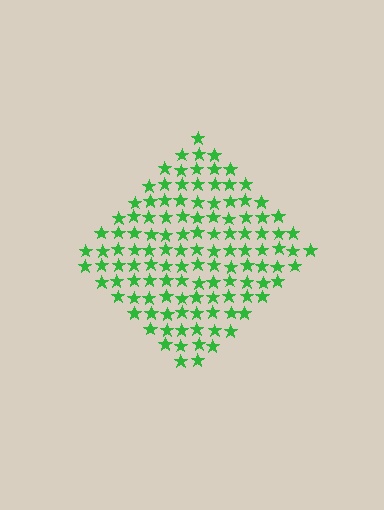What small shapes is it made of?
It is made of small stars.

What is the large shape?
The large shape is a diamond.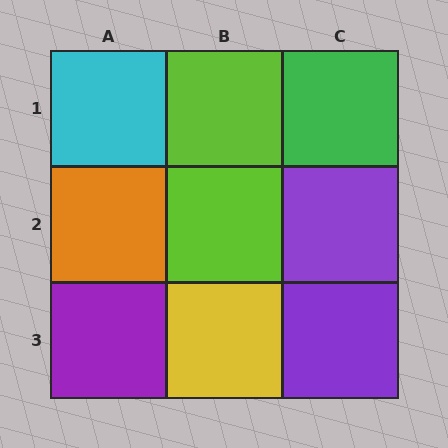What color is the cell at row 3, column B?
Yellow.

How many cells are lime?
2 cells are lime.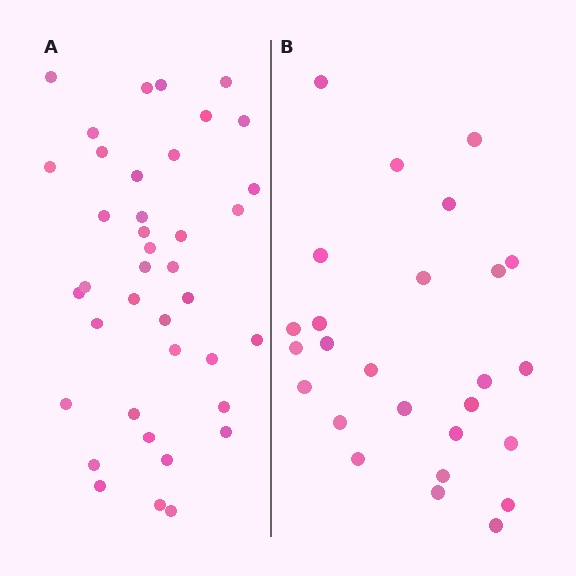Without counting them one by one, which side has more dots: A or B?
Region A (the left region) has more dots.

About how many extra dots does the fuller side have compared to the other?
Region A has approximately 15 more dots than region B.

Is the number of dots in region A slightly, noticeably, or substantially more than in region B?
Region A has substantially more. The ratio is roughly 1.5 to 1.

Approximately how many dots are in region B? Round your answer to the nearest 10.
About 30 dots. (The exact count is 26, which rounds to 30.)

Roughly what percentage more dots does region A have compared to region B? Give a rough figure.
About 50% more.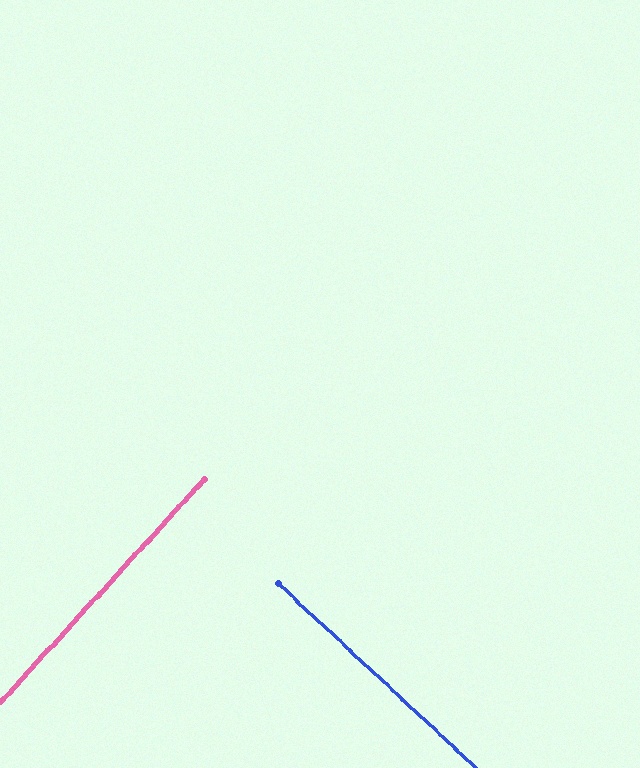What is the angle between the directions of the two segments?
Approximately 90 degrees.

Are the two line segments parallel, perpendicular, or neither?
Perpendicular — they meet at approximately 90°.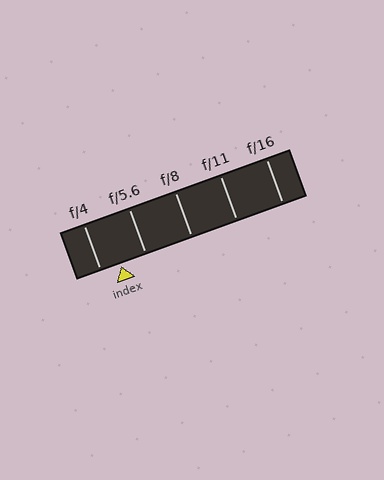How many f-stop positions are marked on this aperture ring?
There are 5 f-stop positions marked.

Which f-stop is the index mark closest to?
The index mark is closest to f/4.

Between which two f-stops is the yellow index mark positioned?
The index mark is between f/4 and f/5.6.